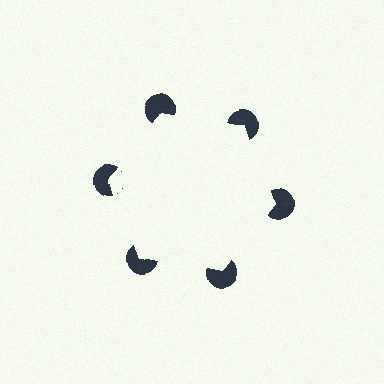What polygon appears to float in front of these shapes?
An illusory hexagon — its edges are inferred from the aligned wedge cuts in the pac-man discs, not physically drawn.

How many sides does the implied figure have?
6 sides.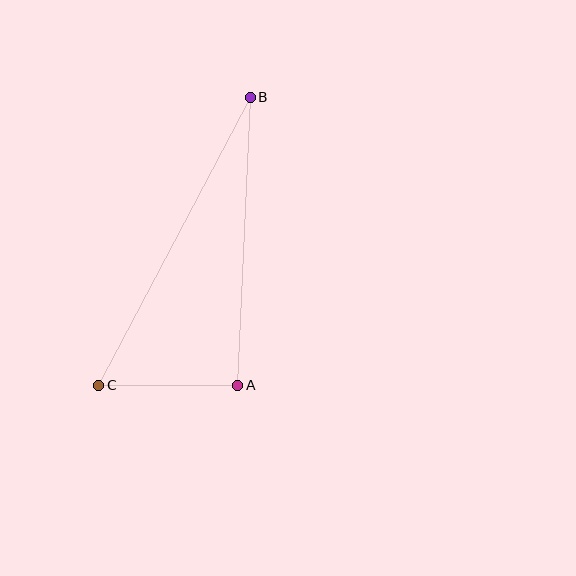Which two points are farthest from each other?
Points B and C are farthest from each other.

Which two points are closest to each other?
Points A and C are closest to each other.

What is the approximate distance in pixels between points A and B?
The distance between A and B is approximately 288 pixels.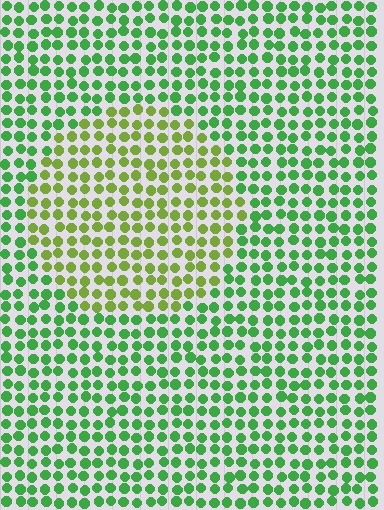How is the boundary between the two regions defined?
The boundary is defined purely by a slight shift in hue (about 38 degrees). Spacing, size, and orientation are identical on both sides.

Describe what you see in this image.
The image is filled with small green elements in a uniform arrangement. A circle-shaped region is visible where the elements are tinted to a slightly different hue, forming a subtle color boundary.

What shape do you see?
I see a circle.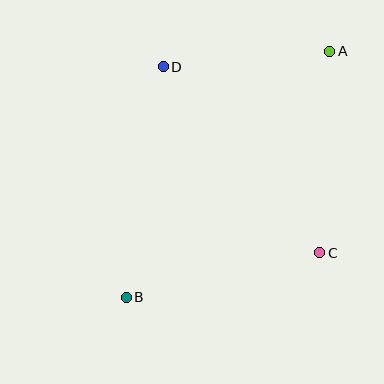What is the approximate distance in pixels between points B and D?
The distance between B and D is approximately 233 pixels.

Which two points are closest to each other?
Points A and D are closest to each other.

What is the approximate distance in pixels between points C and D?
The distance between C and D is approximately 243 pixels.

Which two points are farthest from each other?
Points A and B are farthest from each other.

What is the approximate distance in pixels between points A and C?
The distance between A and C is approximately 202 pixels.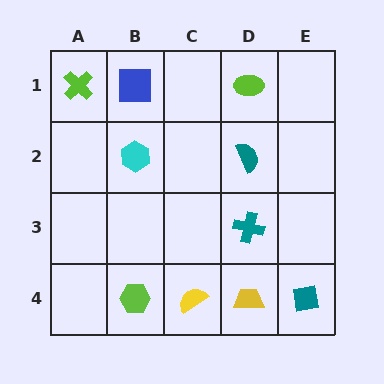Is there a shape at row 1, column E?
No, that cell is empty.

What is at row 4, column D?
A yellow trapezoid.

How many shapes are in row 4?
4 shapes.